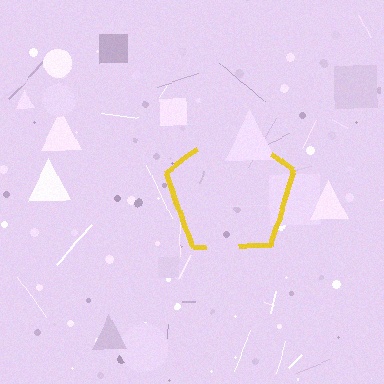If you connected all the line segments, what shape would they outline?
They would outline a pentagon.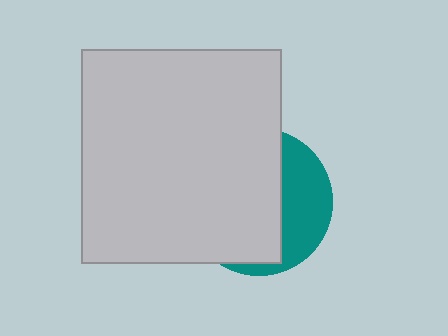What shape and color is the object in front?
The object in front is a light gray rectangle.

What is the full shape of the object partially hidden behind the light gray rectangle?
The partially hidden object is a teal circle.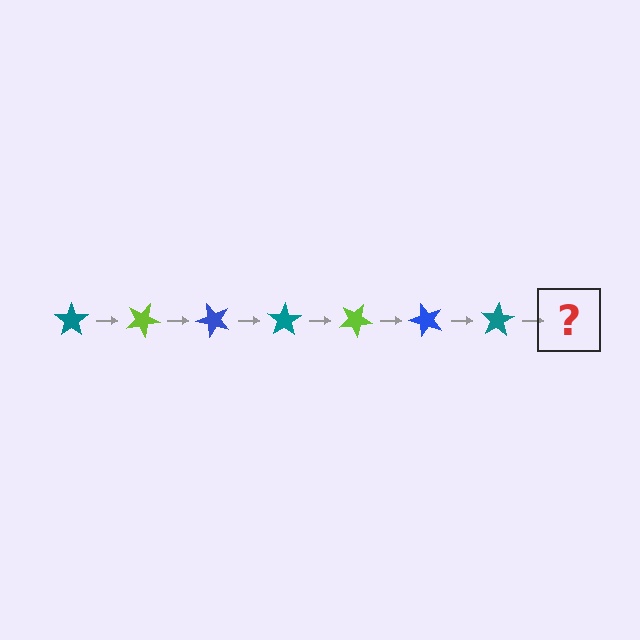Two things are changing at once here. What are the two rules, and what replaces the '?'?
The two rules are that it rotates 25 degrees each step and the color cycles through teal, lime, and blue. The '?' should be a lime star, rotated 175 degrees from the start.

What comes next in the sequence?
The next element should be a lime star, rotated 175 degrees from the start.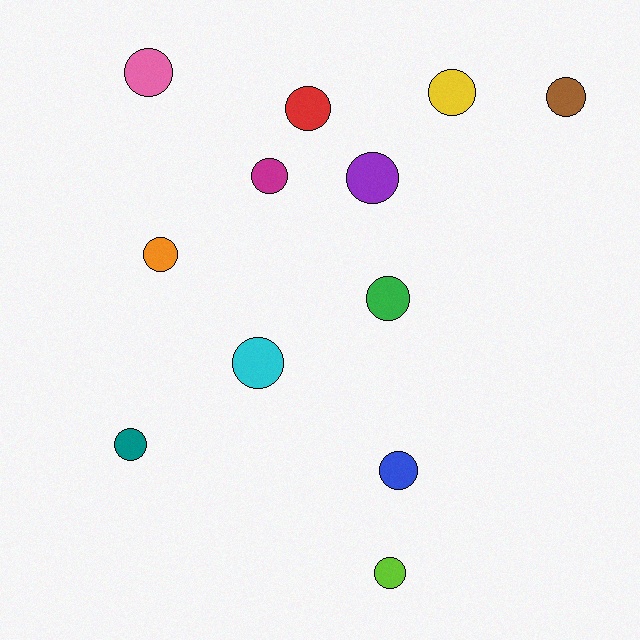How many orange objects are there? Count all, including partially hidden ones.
There is 1 orange object.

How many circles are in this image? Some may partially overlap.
There are 12 circles.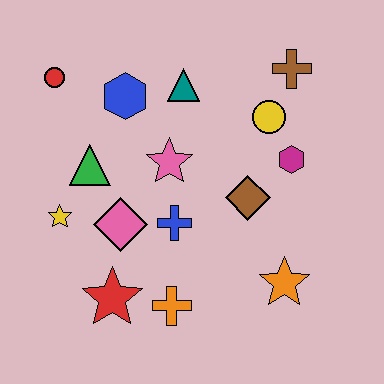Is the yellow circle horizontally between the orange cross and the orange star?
Yes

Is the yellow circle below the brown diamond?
No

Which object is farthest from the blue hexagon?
The orange star is farthest from the blue hexagon.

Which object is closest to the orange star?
The brown diamond is closest to the orange star.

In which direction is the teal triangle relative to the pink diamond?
The teal triangle is above the pink diamond.